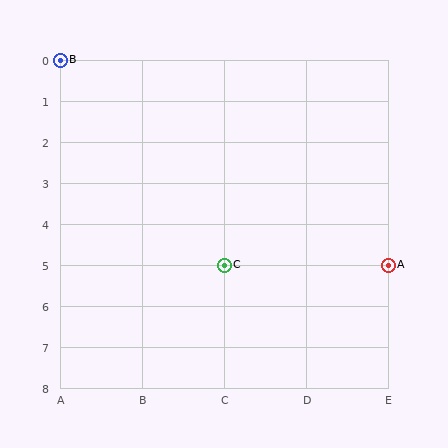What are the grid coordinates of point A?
Point A is at grid coordinates (E, 5).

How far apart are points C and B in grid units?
Points C and B are 2 columns and 5 rows apart (about 5.4 grid units diagonally).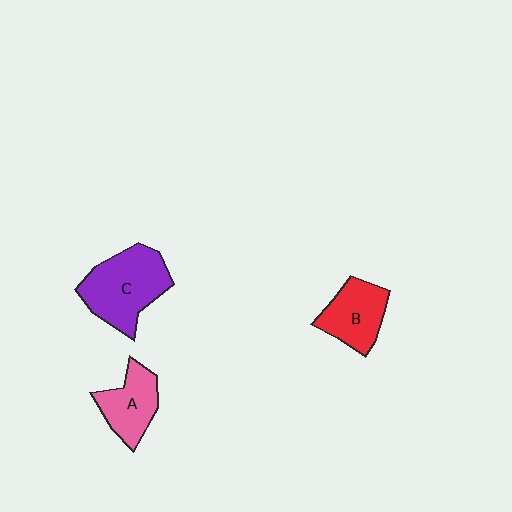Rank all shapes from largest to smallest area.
From largest to smallest: C (purple), B (red), A (pink).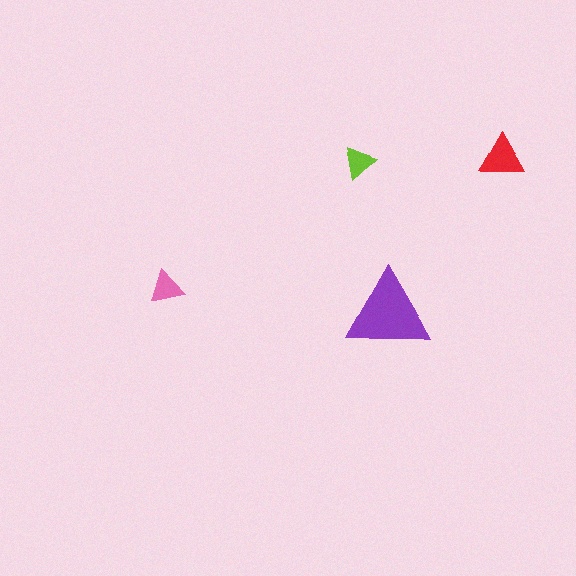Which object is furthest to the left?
The pink triangle is leftmost.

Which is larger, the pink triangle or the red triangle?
The red one.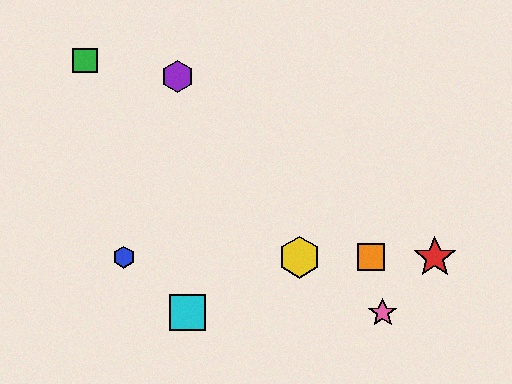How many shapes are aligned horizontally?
4 shapes (the red star, the blue hexagon, the yellow hexagon, the orange square) are aligned horizontally.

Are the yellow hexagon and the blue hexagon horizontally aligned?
Yes, both are at y≈257.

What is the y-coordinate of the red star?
The red star is at y≈257.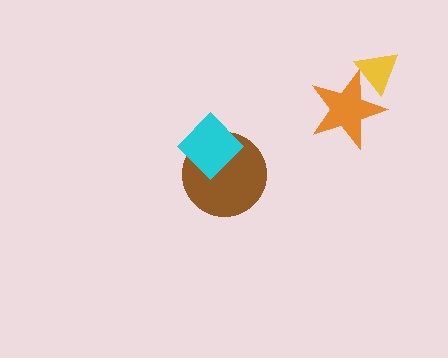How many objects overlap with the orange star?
1 object overlaps with the orange star.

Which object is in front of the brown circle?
The cyan diamond is in front of the brown circle.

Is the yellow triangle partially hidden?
Yes, it is partially covered by another shape.